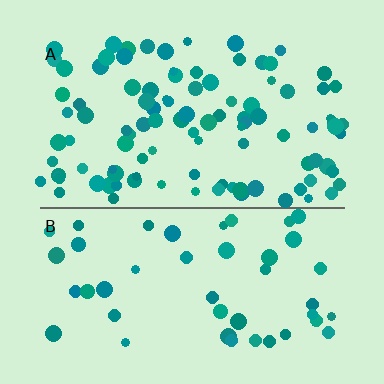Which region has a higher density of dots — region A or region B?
A (the top).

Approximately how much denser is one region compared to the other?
Approximately 2.2× — region A over region B.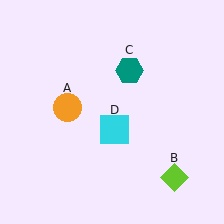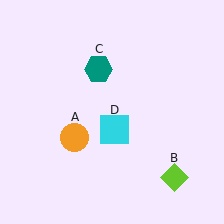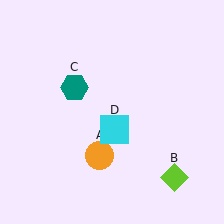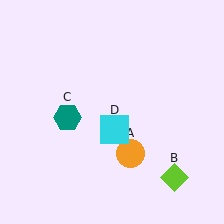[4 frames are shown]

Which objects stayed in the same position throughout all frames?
Lime diamond (object B) and cyan square (object D) remained stationary.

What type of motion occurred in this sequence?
The orange circle (object A), teal hexagon (object C) rotated counterclockwise around the center of the scene.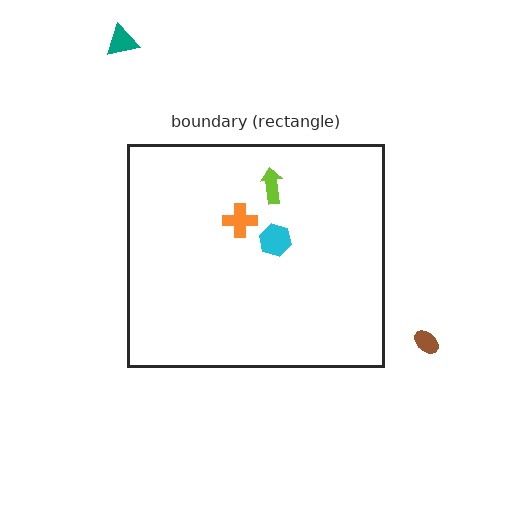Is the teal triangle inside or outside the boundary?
Outside.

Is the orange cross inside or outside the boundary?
Inside.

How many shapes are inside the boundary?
3 inside, 2 outside.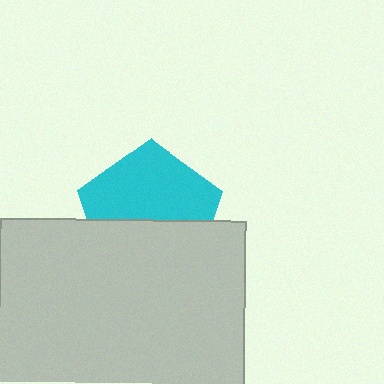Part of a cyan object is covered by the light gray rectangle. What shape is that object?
It is a pentagon.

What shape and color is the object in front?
The object in front is a light gray rectangle.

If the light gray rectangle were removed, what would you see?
You would see the complete cyan pentagon.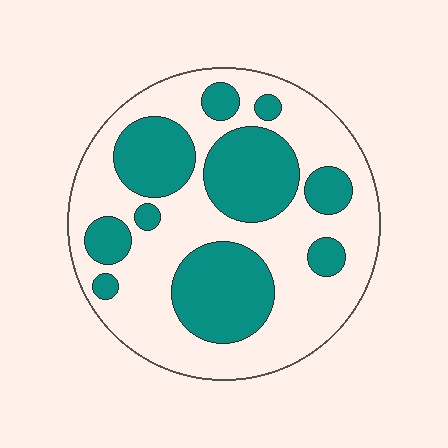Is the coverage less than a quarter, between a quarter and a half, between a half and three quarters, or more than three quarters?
Between a quarter and a half.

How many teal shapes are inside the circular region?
10.